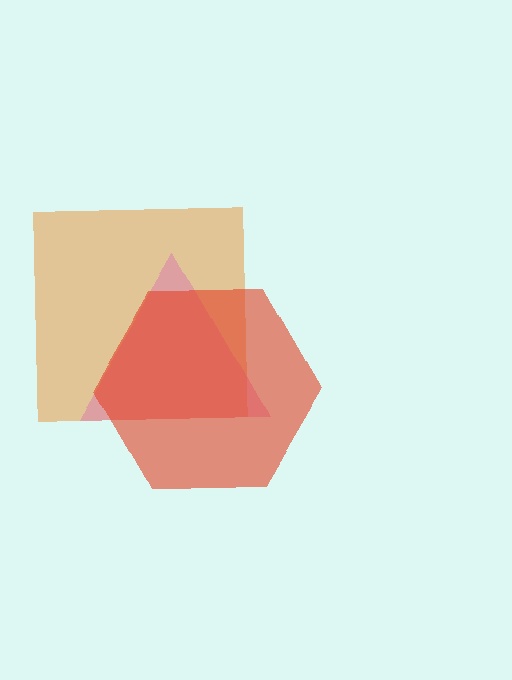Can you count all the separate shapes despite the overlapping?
Yes, there are 3 separate shapes.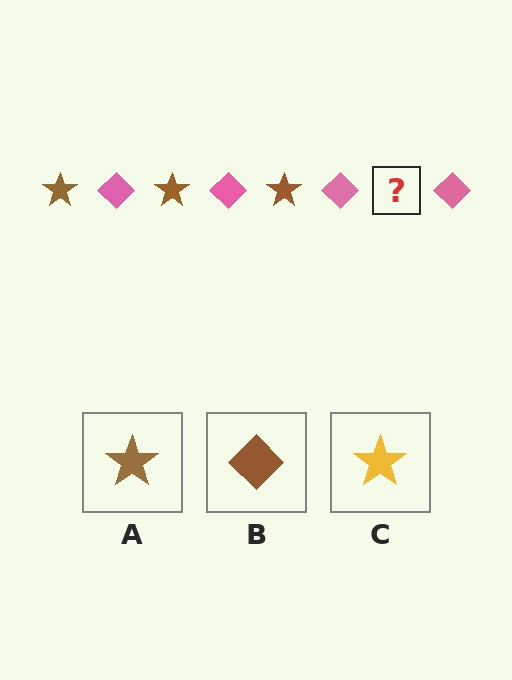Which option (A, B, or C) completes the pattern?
A.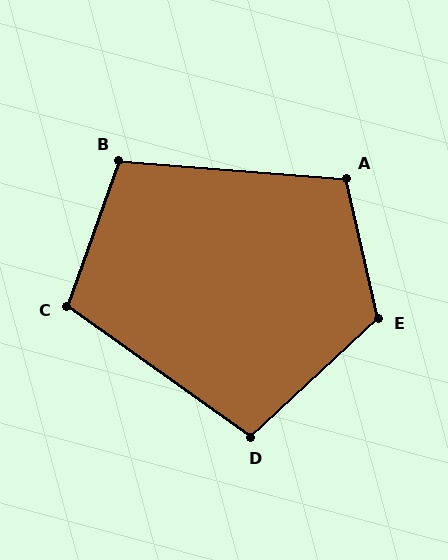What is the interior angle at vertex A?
Approximately 107 degrees (obtuse).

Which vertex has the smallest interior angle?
D, at approximately 102 degrees.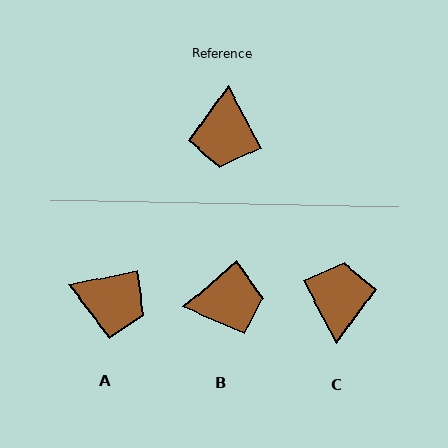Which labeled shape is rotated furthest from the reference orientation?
C, about 179 degrees away.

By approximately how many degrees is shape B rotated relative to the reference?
Approximately 102 degrees counter-clockwise.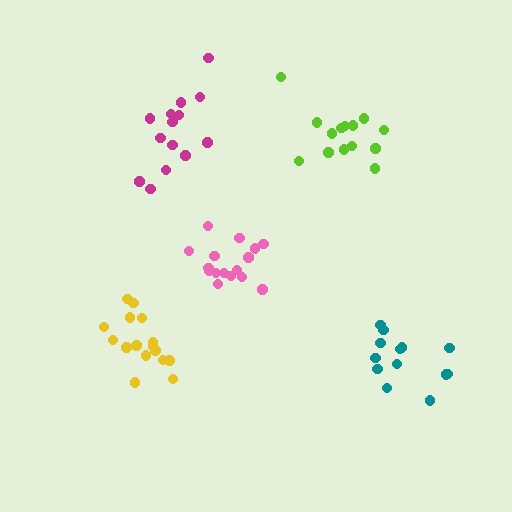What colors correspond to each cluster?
The clusters are colored: teal, pink, magenta, lime, yellow.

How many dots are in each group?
Group 1: 13 dots, Group 2: 16 dots, Group 3: 14 dots, Group 4: 14 dots, Group 5: 16 dots (73 total).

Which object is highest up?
The lime cluster is topmost.